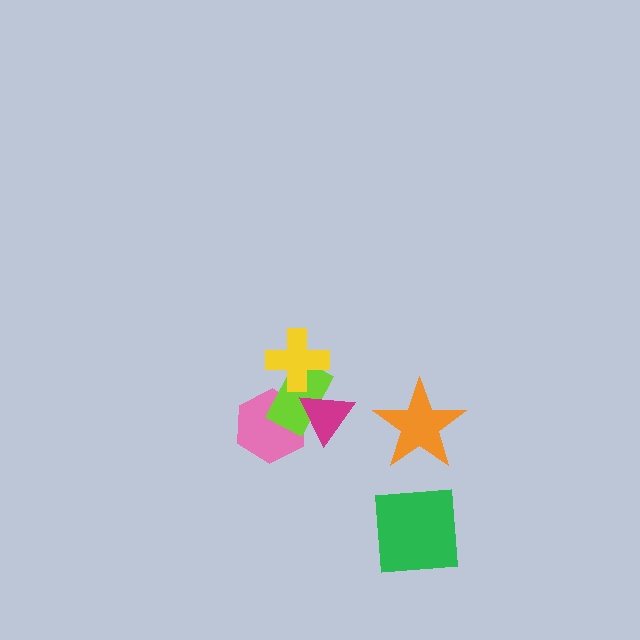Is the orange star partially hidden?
No, no other shape covers it.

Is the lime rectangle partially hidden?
Yes, it is partially covered by another shape.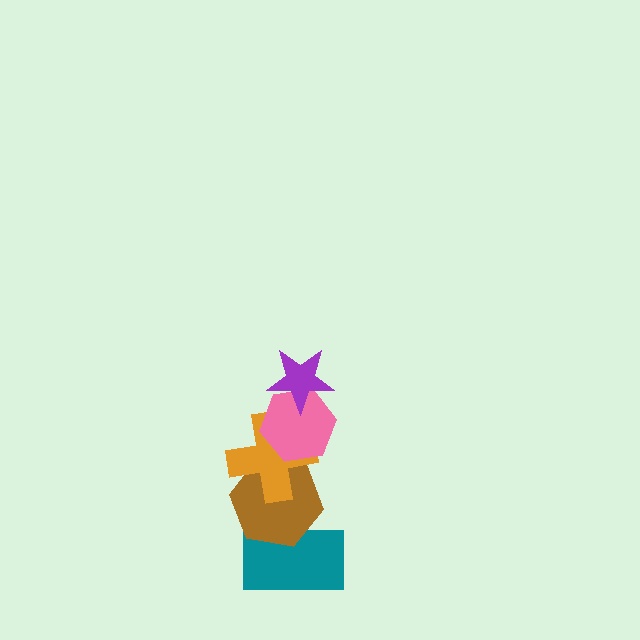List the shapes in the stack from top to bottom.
From top to bottom: the purple star, the pink hexagon, the orange cross, the brown hexagon, the teal rectangle.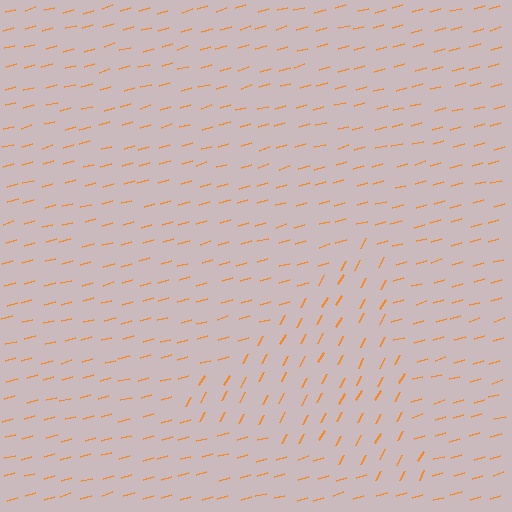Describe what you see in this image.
The image is filled with small orange line segments. A triangle region in the image has lines oriented differently from the surrounding lines, creating a visible texture boundary.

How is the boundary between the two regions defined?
The boundary is defined purely by a change in line orientation (approximately 45 degrees difference). All lines are the same color and thickness.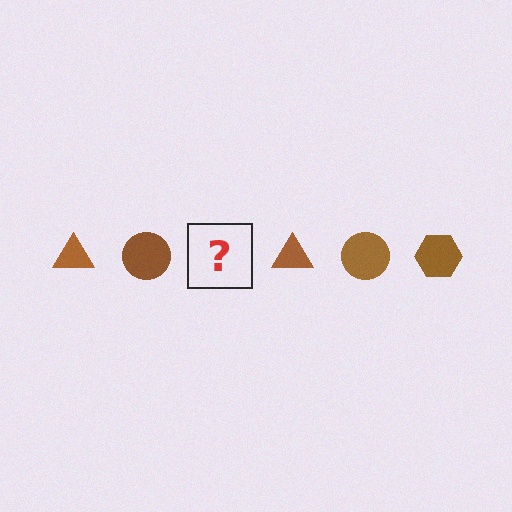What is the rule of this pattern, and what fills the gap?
The rule is that the pattern cycles through triangle, circle, hexagon shapes in brown. The gap should be filled with a brown hexagon.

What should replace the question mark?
The question mark should be replaced with a brown hexagon.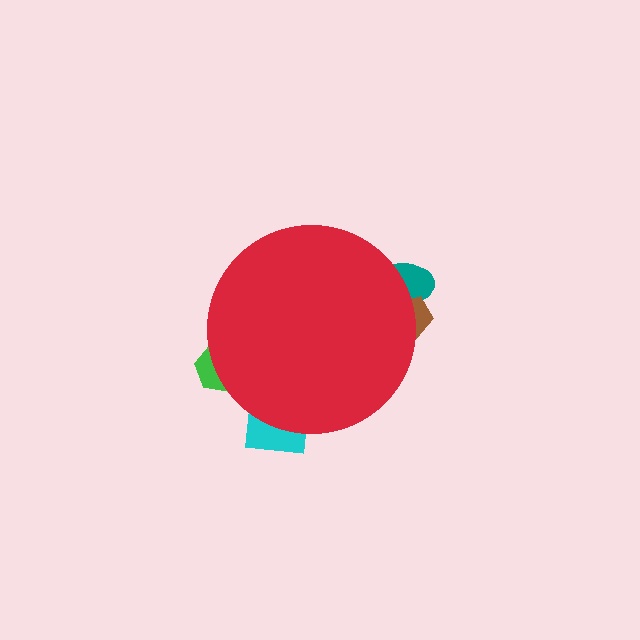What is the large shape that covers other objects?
A red circle.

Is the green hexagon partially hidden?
Yes, the green hexagon is partially hidden behind the red circle.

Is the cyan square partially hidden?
Yes, the cyan square is partially hidden behind the red circle.